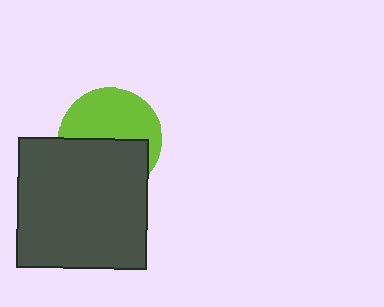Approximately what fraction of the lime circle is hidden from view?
Roughly 48% of the lime circle is hidden behind the dark gray square.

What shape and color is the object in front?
The object in front is a dark gray square.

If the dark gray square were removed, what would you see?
You would see the complete lime circle.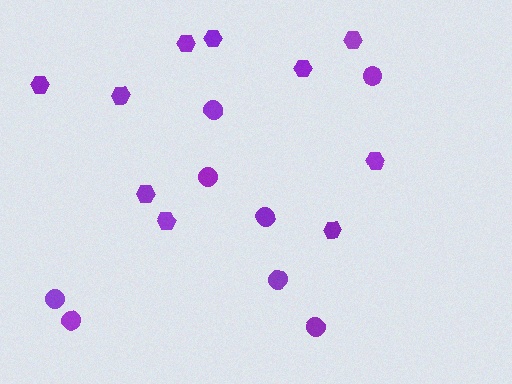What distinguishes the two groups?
There are 2 groups: one group of circles (8) and one group of hexagons (10).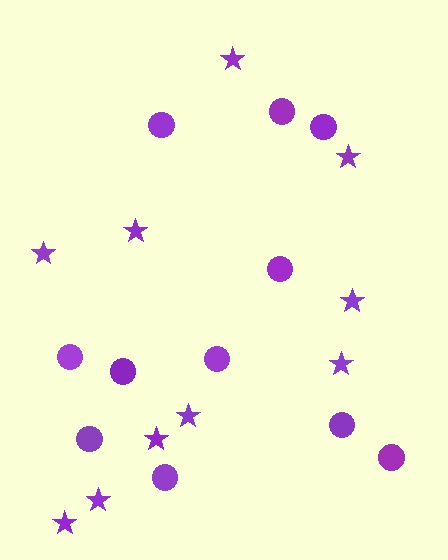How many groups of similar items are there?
There are 2 groups: one group of stars (10) and one group of circles (11).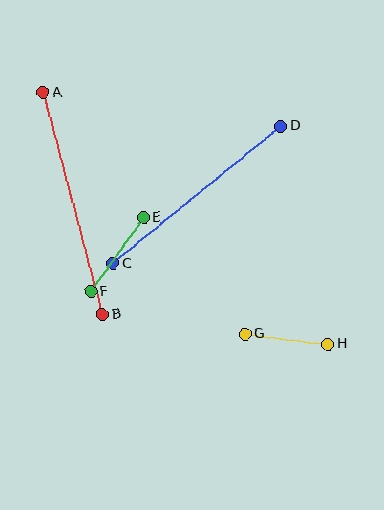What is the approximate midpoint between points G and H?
The midpoint is at approximately (286, 339) pixels.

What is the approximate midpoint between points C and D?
The midpoint is at approximately (197, 195) pixels.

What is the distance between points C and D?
The distance is approximately 217 pixels.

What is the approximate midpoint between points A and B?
The midpoint is at approximately (73, 203) pixels.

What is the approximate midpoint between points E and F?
The midpoint is at approximately (117, 254) pixels.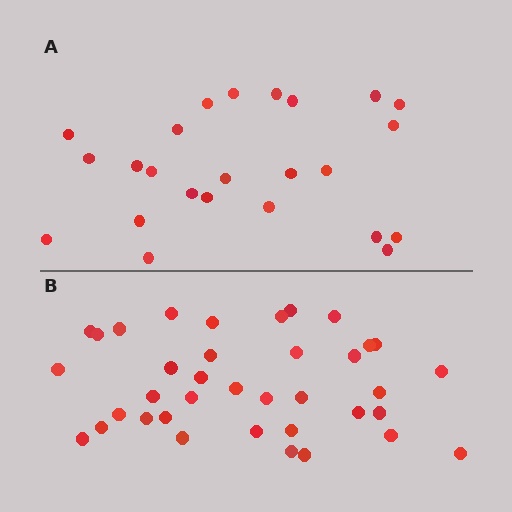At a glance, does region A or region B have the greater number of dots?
Region B (the bottom region) has more dots.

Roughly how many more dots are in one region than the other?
Region B has approximately 15 more dots than region A.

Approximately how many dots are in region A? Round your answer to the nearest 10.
About 20 dots. (The exact count is 24, which rounds to 20.)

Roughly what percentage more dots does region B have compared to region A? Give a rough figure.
About 55% more.